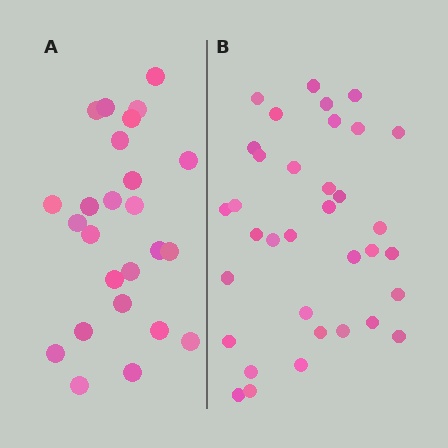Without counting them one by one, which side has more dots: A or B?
Region B (the right region) has more dots.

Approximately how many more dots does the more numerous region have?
Region B has roughly 10 or so more dots than region A.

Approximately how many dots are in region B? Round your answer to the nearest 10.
About 40 dots. (The exact count is 35, which rounds to 40.)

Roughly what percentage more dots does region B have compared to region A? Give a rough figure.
About 40% more.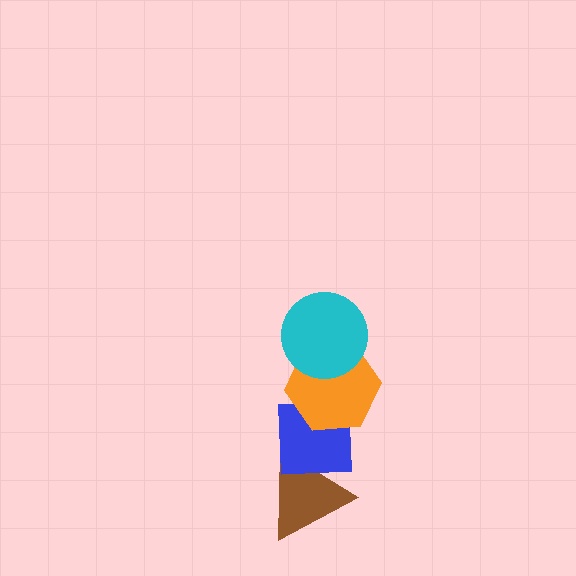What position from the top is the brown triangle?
The brown triangle is 4th from the top.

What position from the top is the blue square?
The blue square is 3rd from the top.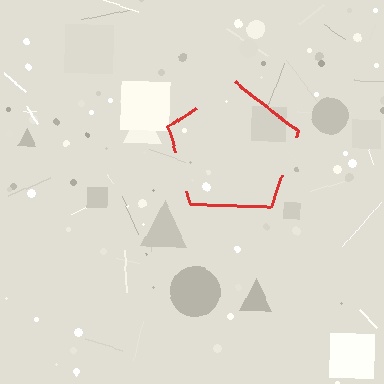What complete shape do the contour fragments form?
The contour fragments form a pentagon.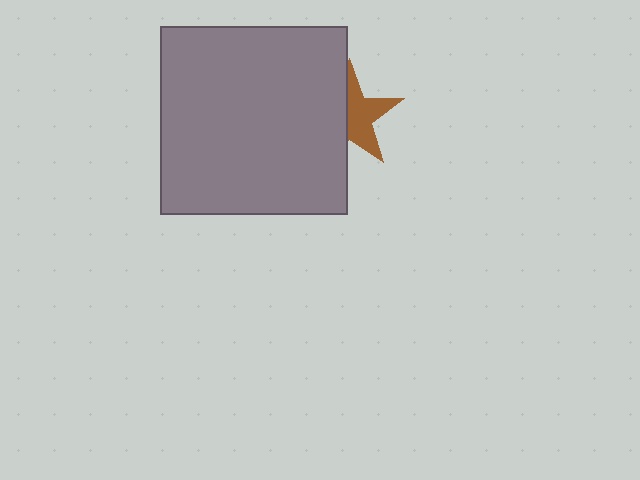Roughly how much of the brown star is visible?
About half of it is visible (roughly 54%).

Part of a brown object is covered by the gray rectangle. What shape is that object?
It is a star.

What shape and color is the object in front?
The object in front is a gray rectangle.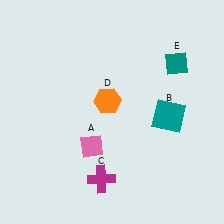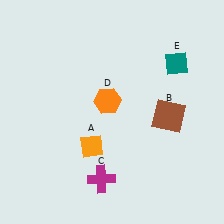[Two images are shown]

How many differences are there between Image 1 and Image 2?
There are 2 differences between the two images.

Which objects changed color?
A changed from pink to orange. B changed from teal to brown.